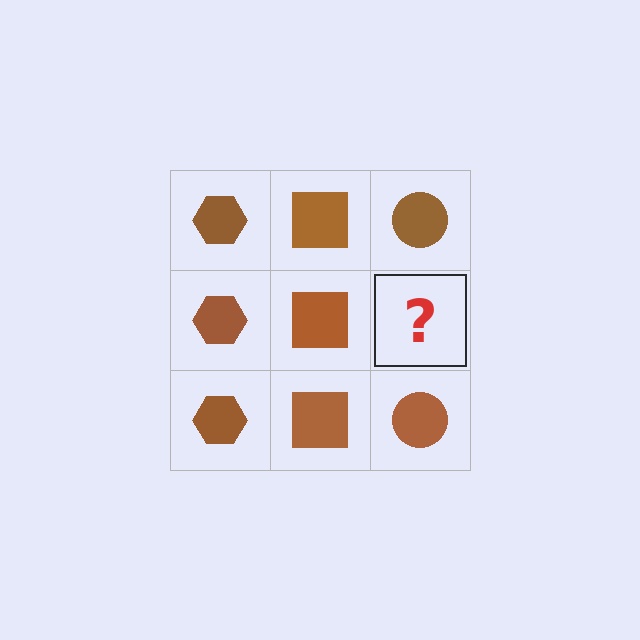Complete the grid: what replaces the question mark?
The question mark should be replaced with a brown circle.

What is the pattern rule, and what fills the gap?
The rule is that each column has a consistent shape. The gap should be filled with a brown circle.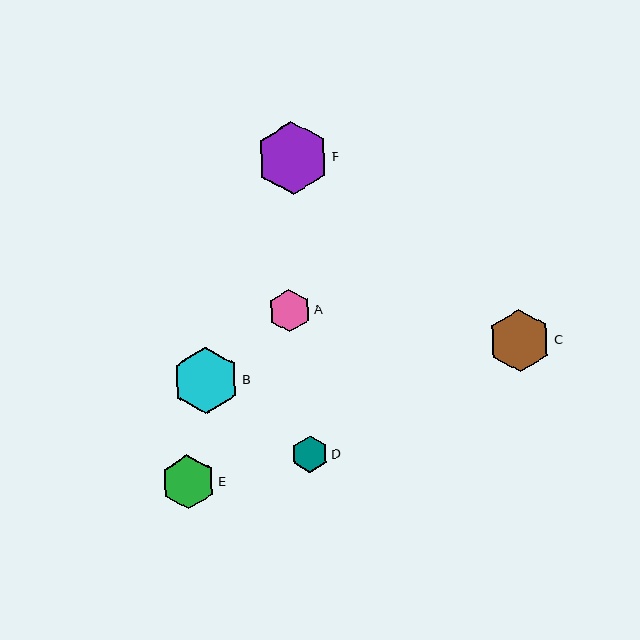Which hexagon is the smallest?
Hexagon D is the smallest with a size of approximately 36 pixels.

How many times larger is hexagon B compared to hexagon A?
Hexagon B is approximately 1.6 times the size of hexagon A.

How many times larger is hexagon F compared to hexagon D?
Hexagon F is approximately 2.0 times the size of hexagon D.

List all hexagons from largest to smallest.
From largest to smallest: F, B, C, E, A, D.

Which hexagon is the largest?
Hexagon F is the largest with a size of approximately 73 pixels.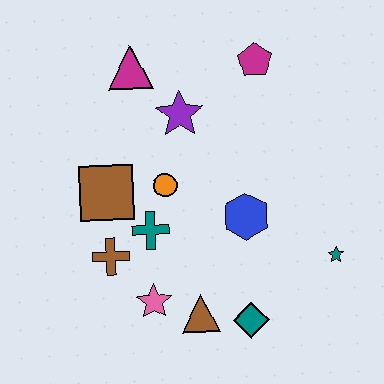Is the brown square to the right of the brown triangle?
No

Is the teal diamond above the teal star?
No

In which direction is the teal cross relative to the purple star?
The teal cross is below the purple star.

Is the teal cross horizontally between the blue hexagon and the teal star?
No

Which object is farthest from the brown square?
The teal star is farthest from the brown square.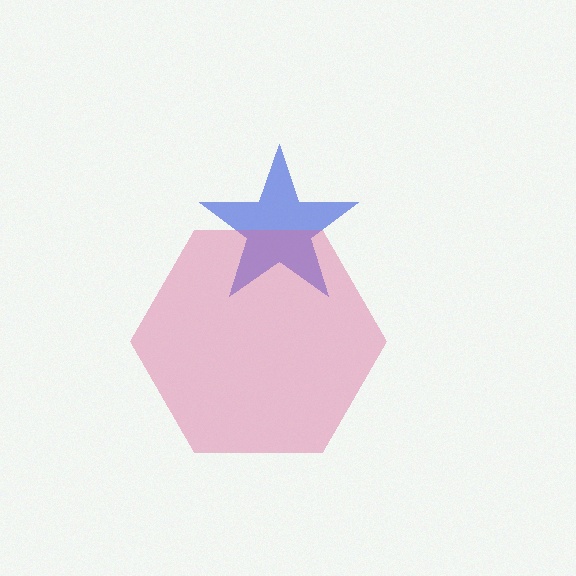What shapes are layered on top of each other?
The layered shapes are: a blue star, a pink hexagon.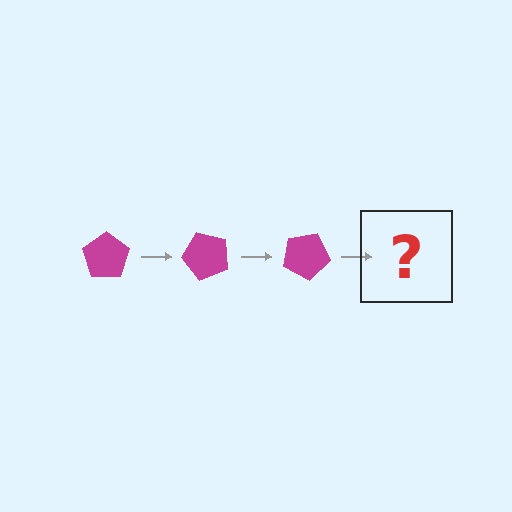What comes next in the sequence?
The next element should be a magenta pentagon rotated 150 degrees.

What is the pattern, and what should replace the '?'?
The pattern is that the pentagon rotates 50 degrees each step. The '?' should be a magenta pentagon rotated 150 degrees.